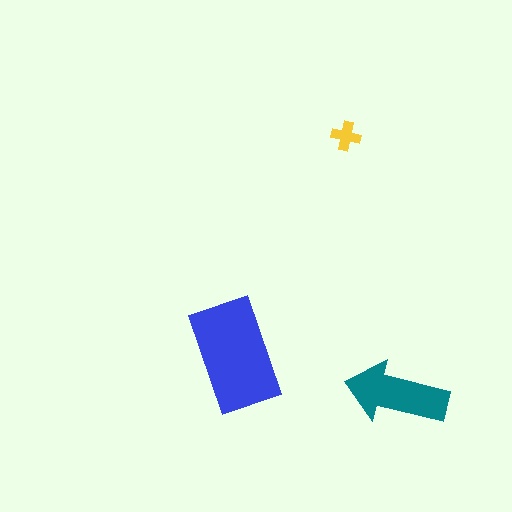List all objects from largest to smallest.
The blue rectangle, the teal arrow, the yellow cross.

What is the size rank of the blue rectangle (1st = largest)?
1st.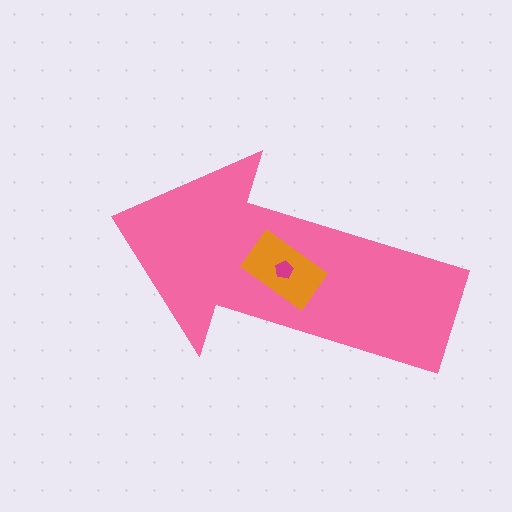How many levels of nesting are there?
3.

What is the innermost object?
The magenta pentagon.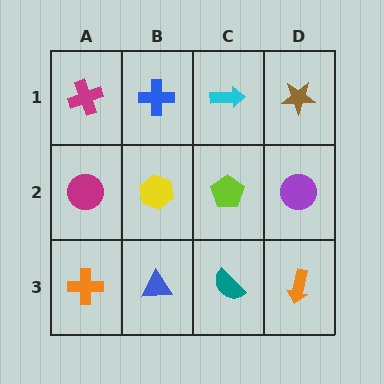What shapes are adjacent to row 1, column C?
A lime pentagon (row 2, column C), a blue cross (row 1, column B), a brown star (row 1, column D).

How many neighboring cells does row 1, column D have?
2.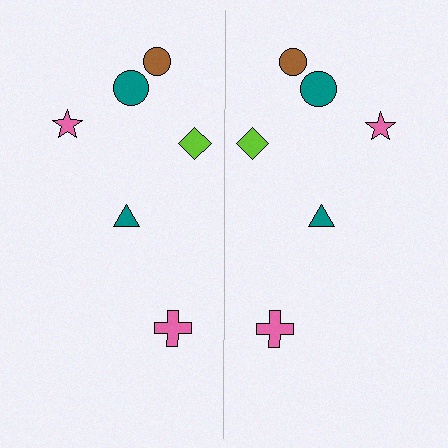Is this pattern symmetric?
Yes, this pattern has bilateral (reflection) symmetry.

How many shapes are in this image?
There are 12 shapes in this image.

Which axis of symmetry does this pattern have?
The pattern has a vertical axis of symmetry running through the center of the image.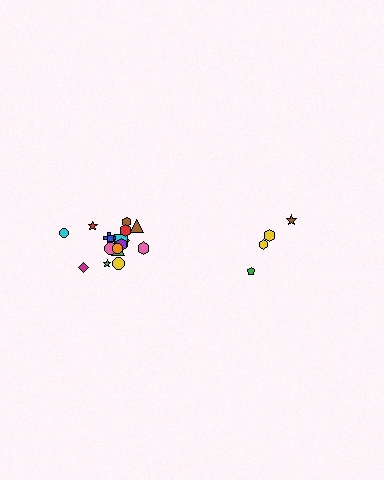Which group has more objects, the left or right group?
The left group.